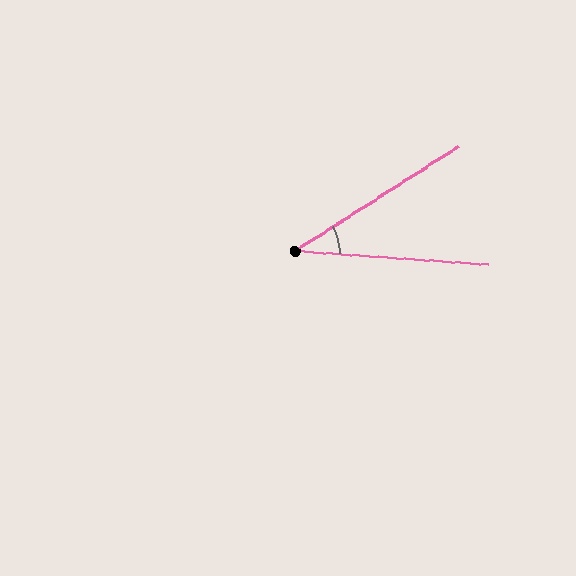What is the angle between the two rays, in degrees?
Approximately 37 degrees.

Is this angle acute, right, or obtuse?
It is acute.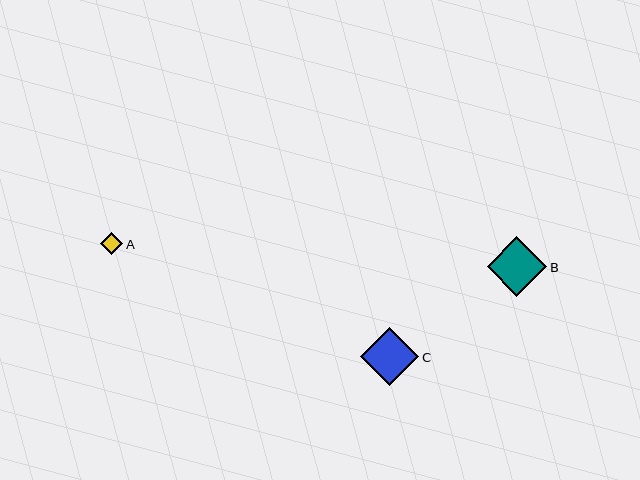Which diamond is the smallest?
Diamond A is the smallest with a size of approximately 22 pixels.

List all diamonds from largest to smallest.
From largest to smallest: B, C, A.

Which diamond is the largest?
Diamond B is the largest with a size of approximately 60 pixels.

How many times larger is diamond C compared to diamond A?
Diamond C is approximately 2.6 times the size of diamond A.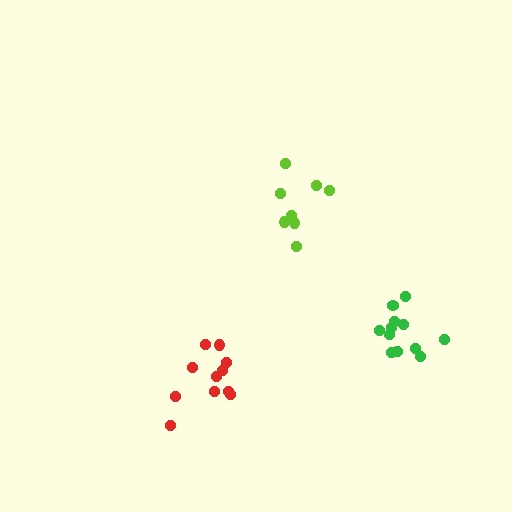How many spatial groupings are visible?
There are 3 spatial groupings.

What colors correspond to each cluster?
The clusters are colored: lime, green, red.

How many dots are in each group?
Group 1: 8 dots, Group 2: 12 dots, Group 3: 11 dots (31 total).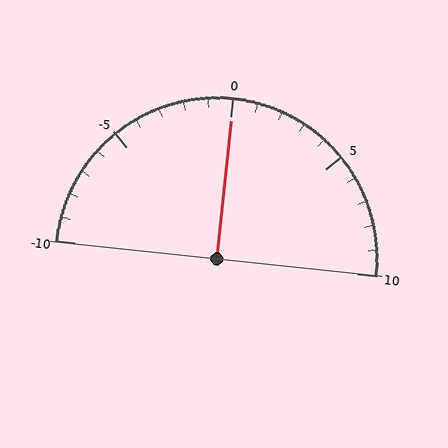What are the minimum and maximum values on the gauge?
The gauge ranges from -10 to 10.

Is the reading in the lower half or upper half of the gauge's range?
The reading is in the upper half of the range (-10 to 10).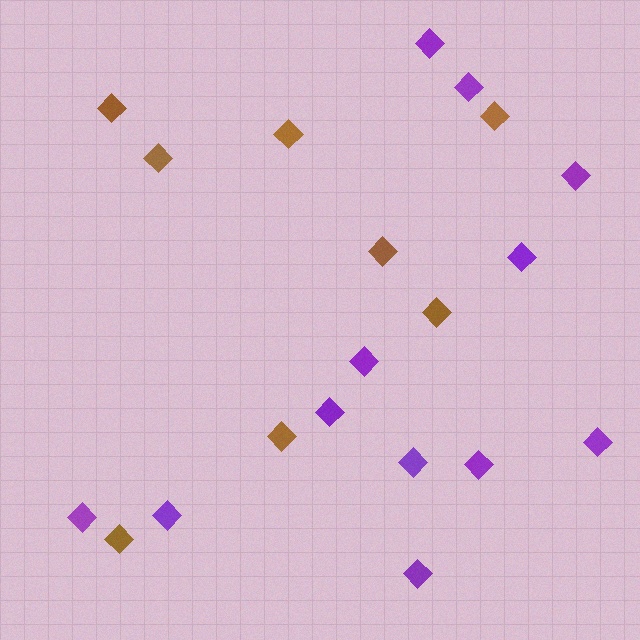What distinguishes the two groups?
There are 2 groups: one group of brown diamonds (8) and one group of purple diamonds (12).